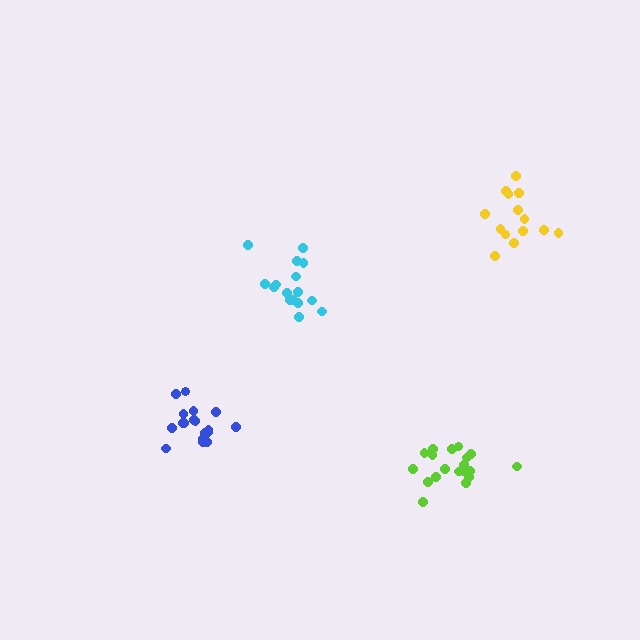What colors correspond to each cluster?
The clusters are colored: cyan, yellow, blue, lime.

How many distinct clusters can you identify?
There are 4 distinct clusters.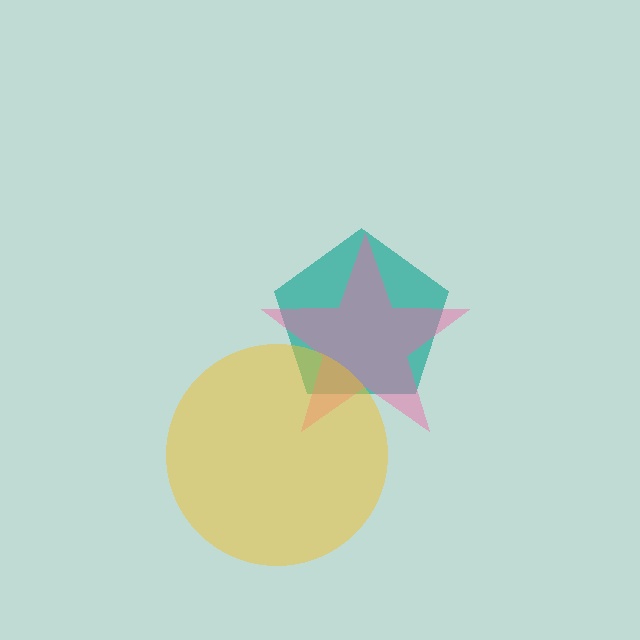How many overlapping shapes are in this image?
There are 3 overlapping shapes in the image.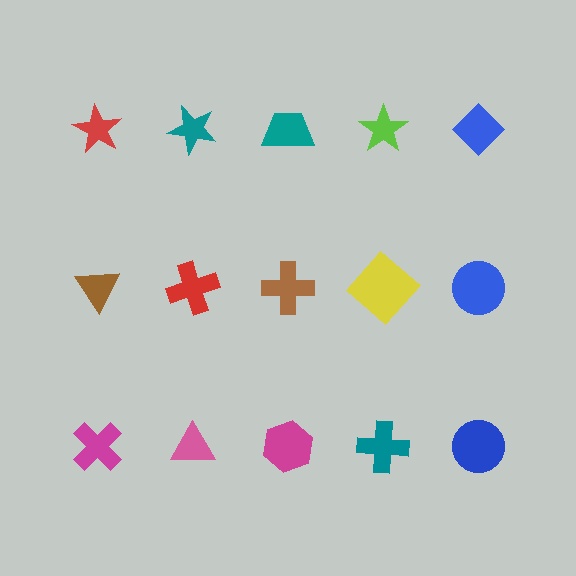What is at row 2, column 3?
A brown cross.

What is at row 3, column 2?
A pink triangle.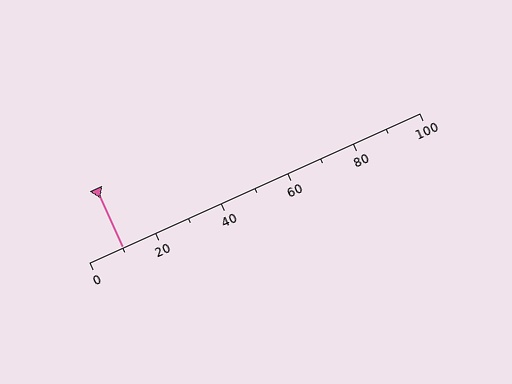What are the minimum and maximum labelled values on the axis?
The axis runs from 0 to 100.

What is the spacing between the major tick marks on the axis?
The major ticks are spaced 20 apart.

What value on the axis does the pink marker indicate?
The marker indicates approximately 10.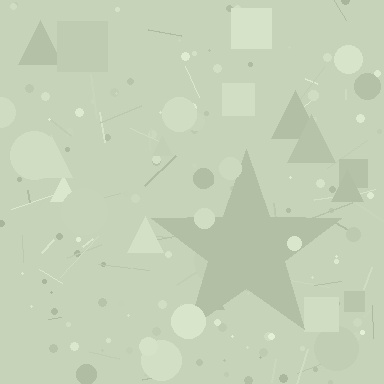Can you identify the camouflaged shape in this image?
The camouflaged shape is a star.